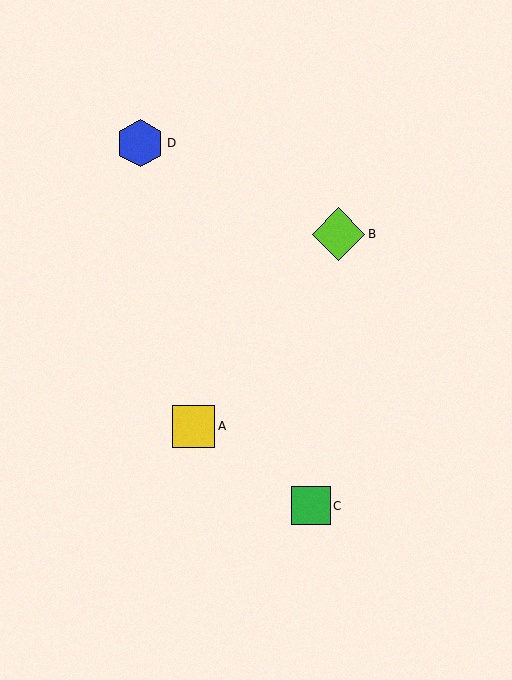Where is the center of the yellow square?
The center of the yellow square is at (194, 426).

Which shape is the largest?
The lime diamond (labeled B) is the largest.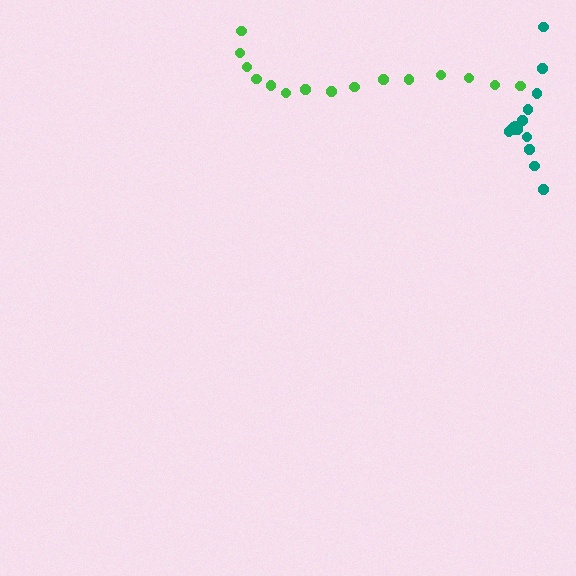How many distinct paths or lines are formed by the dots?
There are 2 distinct paths.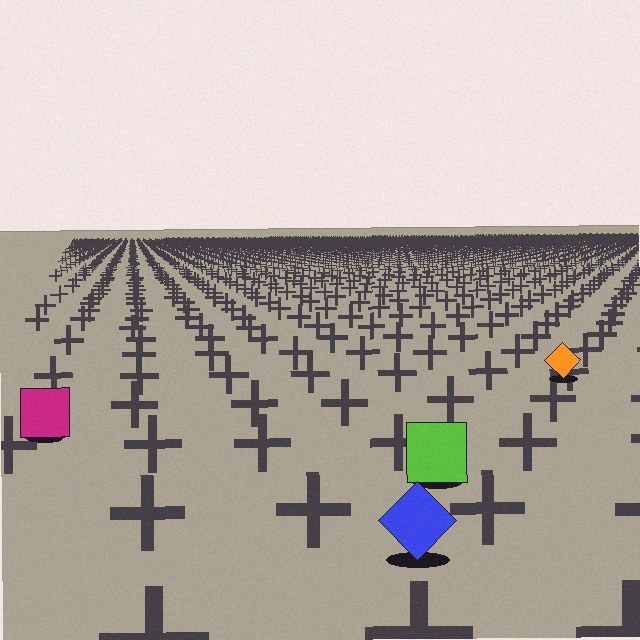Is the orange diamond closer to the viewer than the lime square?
No. The lime square is closer — you can tell from the texture gradient: the ground texture is coarser near it.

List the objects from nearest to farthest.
From nearest to farthest: the blue diamond, the lime square, the magenta square, the orange diamond.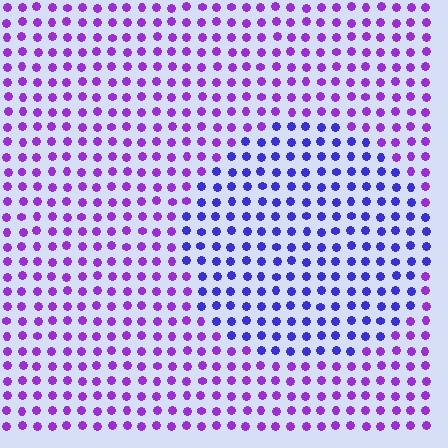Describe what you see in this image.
The image is filled with small purple elements in a uniform arrangement. A circle-shaped region is visible where the elements are tinted to a slightly different hue, forming a subtle color boundary.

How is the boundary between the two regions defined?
The boundary is defined purely by a slight shift in hue (about 37 degrees). Spacing, size, and orientation are identical on both sides.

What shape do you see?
I see a circle.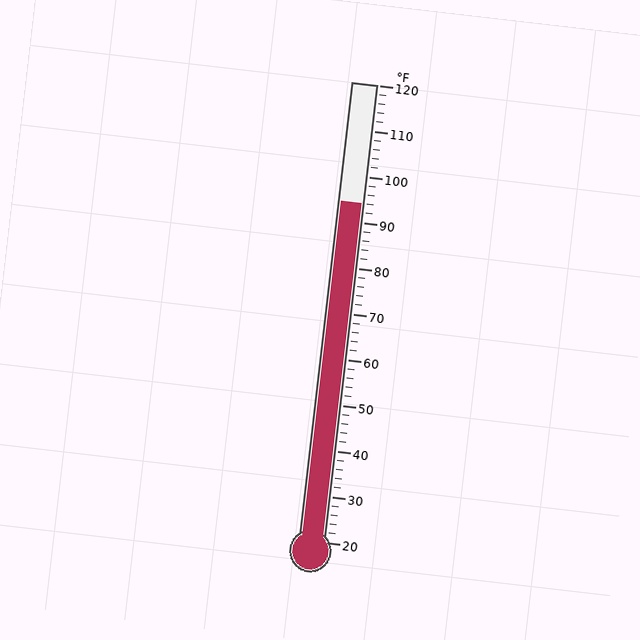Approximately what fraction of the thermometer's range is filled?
The thermometer is filled to approximately 75% of its range.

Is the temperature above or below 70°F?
The temperature is above 70°F.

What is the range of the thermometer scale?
The thermometer scale ranges from 20°F to 120°F.